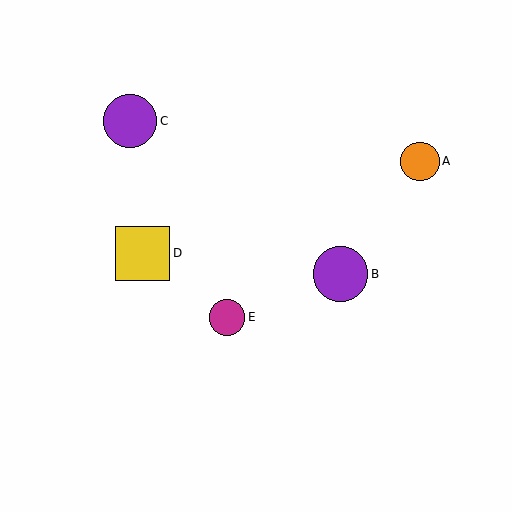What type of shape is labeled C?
Shape C is a purple circle.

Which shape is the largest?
The purple circle (labeled B) is the largest.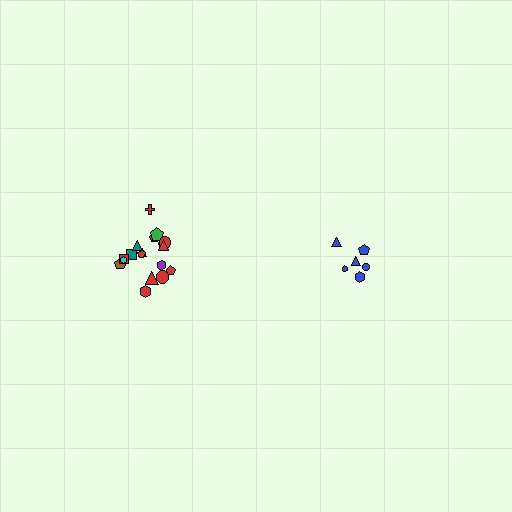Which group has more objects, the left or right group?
The left group.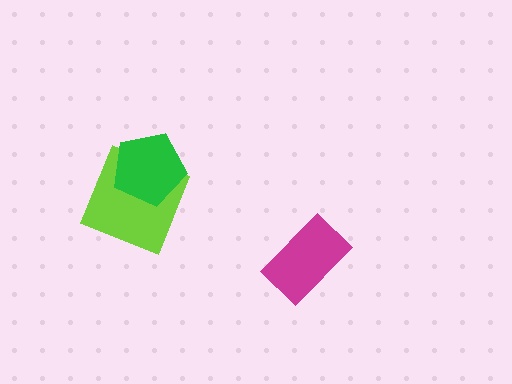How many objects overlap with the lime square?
1 object overlaps with the lime square.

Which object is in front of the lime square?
The green pentagon is in front of the lime square.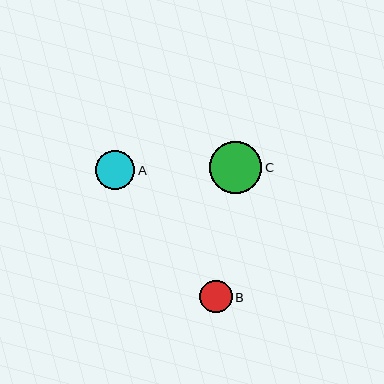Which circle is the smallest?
Circle B is the smallest with a size of approximately 32 pixels.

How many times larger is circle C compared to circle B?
Circle C is approximately 1.6 times the size of circle B.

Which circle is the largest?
Circle C is the largest with a size of approximately 52 pixels.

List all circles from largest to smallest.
From largest to smallest: C, A, B.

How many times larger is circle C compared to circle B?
Circle C is approximately 1.6 times the size of circle B.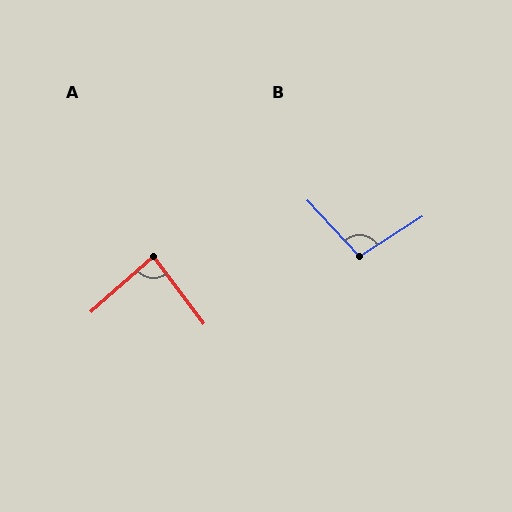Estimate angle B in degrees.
Approximately 100 degrees.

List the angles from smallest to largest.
A (85°), B (100°).